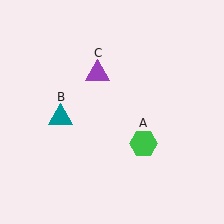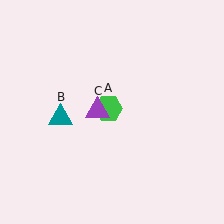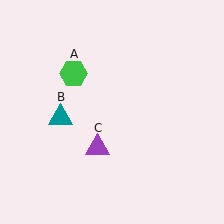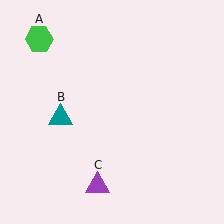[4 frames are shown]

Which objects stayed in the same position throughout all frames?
Teal triangle (object B) remained stationary.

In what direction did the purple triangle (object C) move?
The purple triangle (object C) moved down.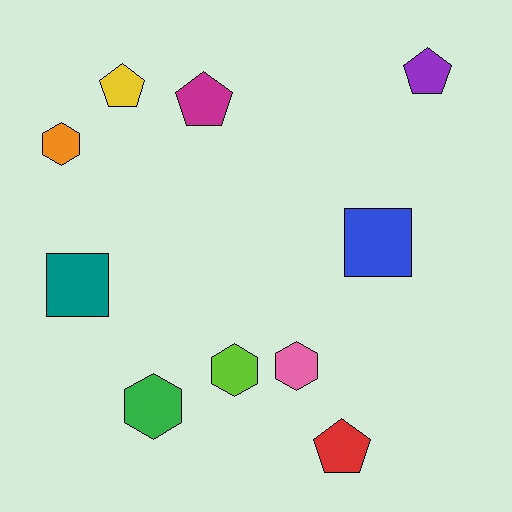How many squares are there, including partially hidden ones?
There are 2 squares.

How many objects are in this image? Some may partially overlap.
There are 10 objects.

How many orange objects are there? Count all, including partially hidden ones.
There is 1 orange object.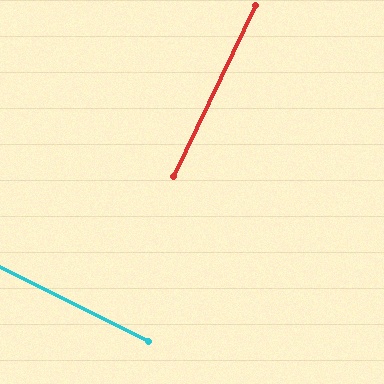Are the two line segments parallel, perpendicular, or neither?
Perpendicular — they meet at approximately 89°.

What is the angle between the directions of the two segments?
Approximately 89 degrees.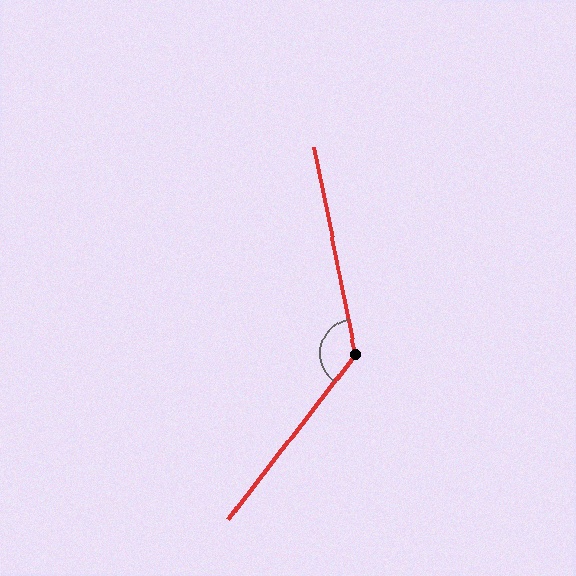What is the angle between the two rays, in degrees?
Approximately 131 degrees.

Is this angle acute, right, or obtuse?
It is obtuse.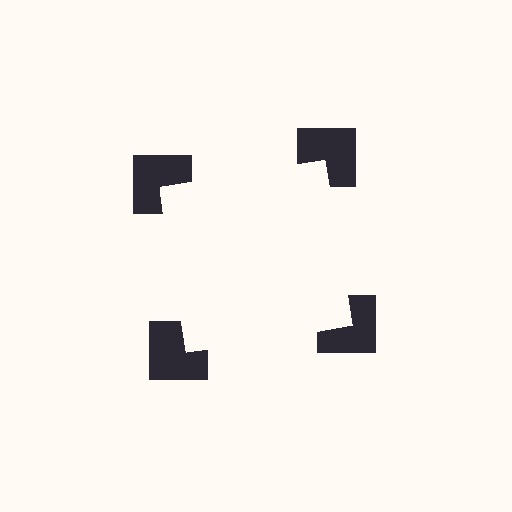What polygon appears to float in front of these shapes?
An illusory square — its edges are inferred from the aligned wedge cuts in the notched squares, not physically drawn.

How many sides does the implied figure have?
4 sides.